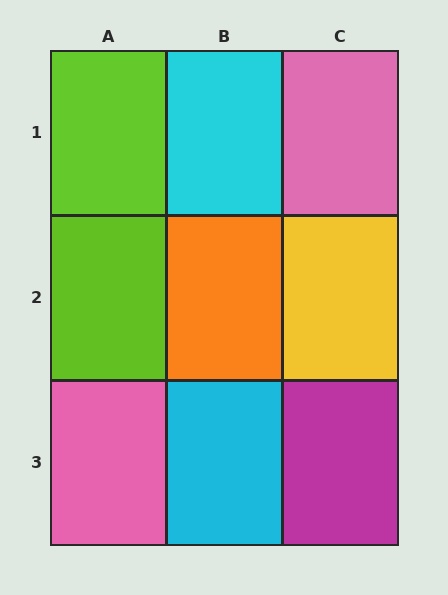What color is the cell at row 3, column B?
Cyan.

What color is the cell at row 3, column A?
Pink.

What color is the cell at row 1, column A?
Lime.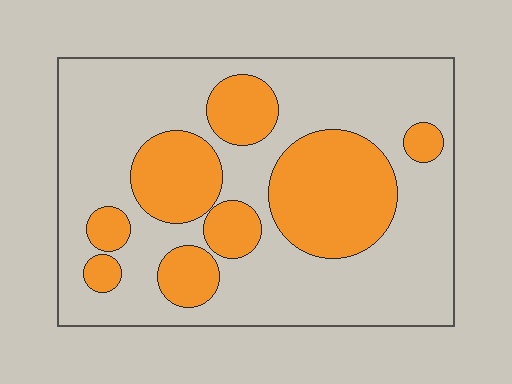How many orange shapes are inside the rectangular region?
8.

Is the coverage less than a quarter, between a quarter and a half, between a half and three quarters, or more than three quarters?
Between a quarter and a half.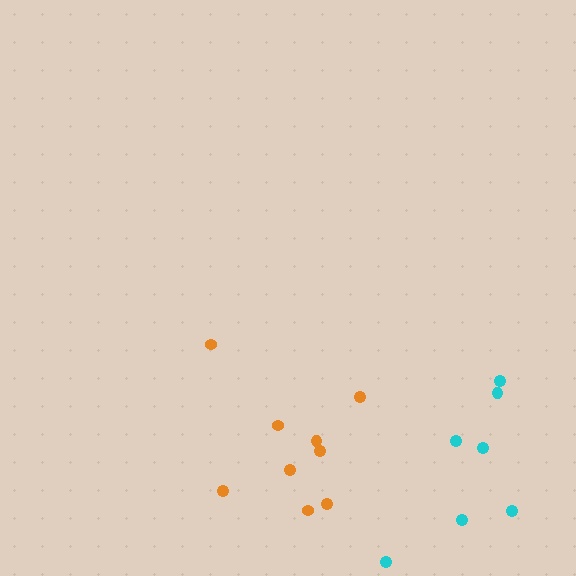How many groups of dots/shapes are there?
There are 2 groups.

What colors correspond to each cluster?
The clusters are colored: cyan, orange.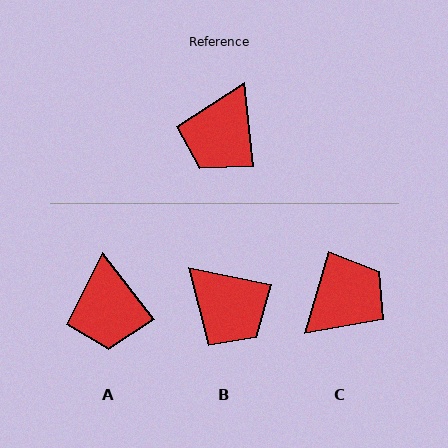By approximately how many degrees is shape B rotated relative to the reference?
Approximately 72 degrees counter-clockwise.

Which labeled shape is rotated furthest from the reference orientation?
C, about 157 degrees away.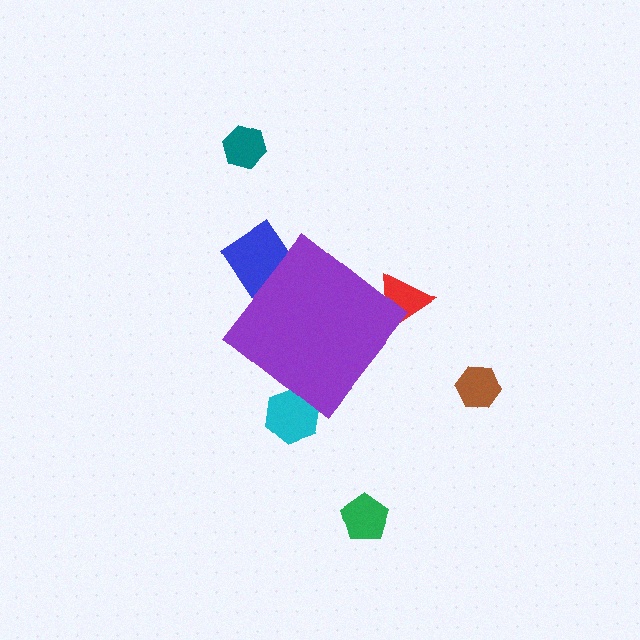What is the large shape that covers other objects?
A purple diamond.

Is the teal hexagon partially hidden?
No, the teal hexagon is fully visible.